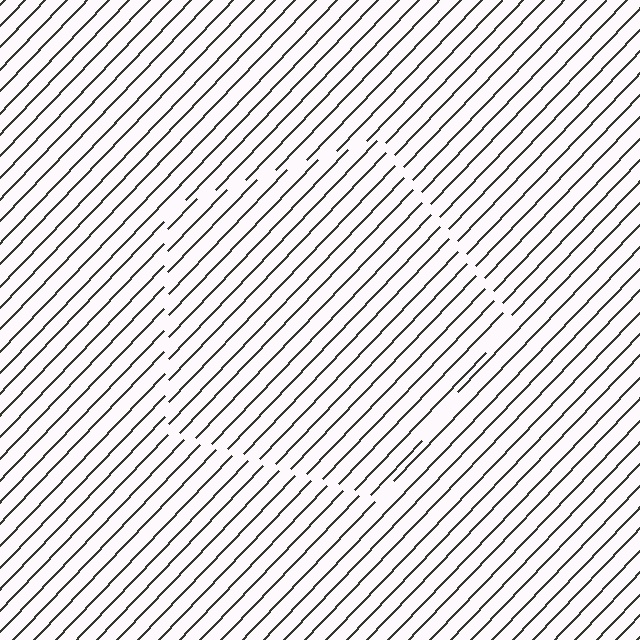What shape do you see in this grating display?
An illusory pentagon. The interior of the shape contains the same grating, shifted by half a period — the contour is defined by the phase discontinuity where line-ends from the inner and outer gratings abut.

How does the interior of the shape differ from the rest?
The interior of the shape contains the same grating, shifted by half a period — the contour is defined by the phase discontinuity where line-ends from the inner and outer gratings abut.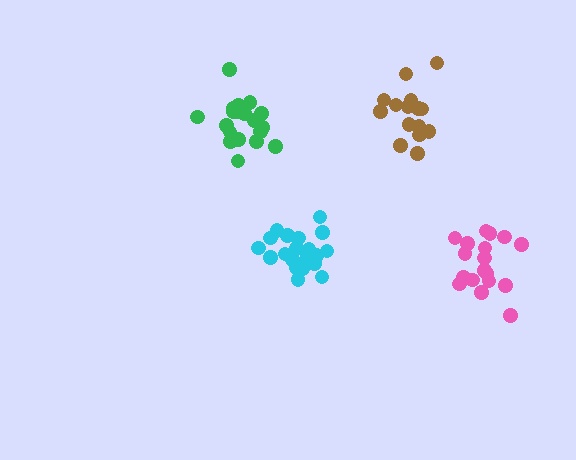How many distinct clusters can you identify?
There are 4 distinct clusters.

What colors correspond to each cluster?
The clusters are colored: green, brown, cyan, pink.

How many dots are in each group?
Group 1: 19 dots, Group 2: 15 dots, Group 3: 20 dots, Group 4: 18 dots (72 total).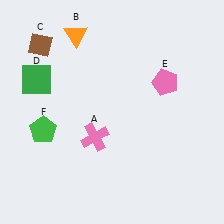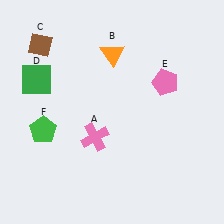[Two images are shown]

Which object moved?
The orange triangle (B) moved right.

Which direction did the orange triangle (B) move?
The orange triangle (B) moved right.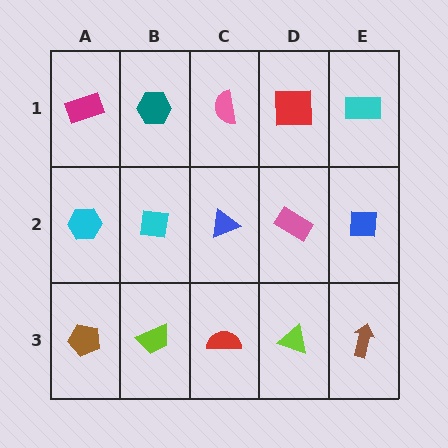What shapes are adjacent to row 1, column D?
A pink rectangle (row 2, column D), a pink semicircle (row 1, column C), a cyan rectangle (row 1, column E).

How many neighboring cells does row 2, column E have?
3.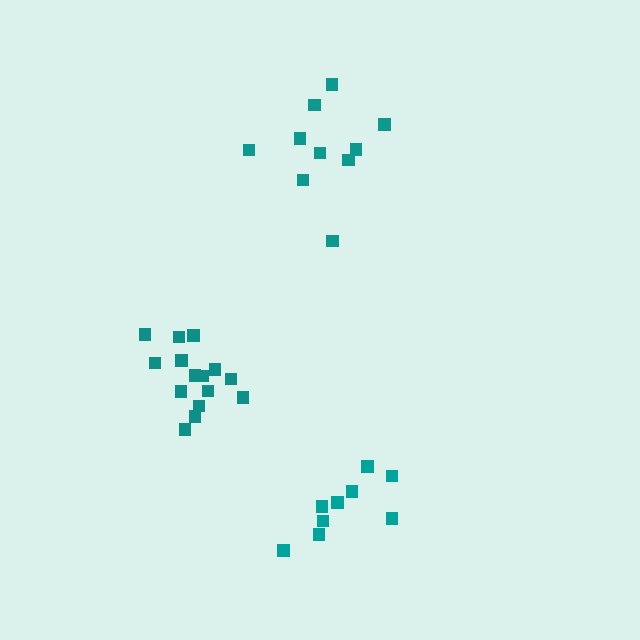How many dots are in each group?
Group 1: 10 dots, Group 2: 15 dots, Group 3: 9 dots (34 total).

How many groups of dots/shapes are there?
There are 3 groups.